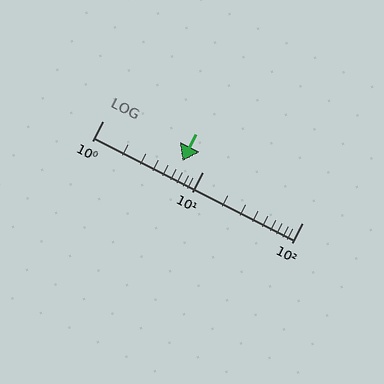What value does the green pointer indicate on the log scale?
The pointer indicates approximately 6.3.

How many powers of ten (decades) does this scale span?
The scale spans 2 decades, from 1 to 100.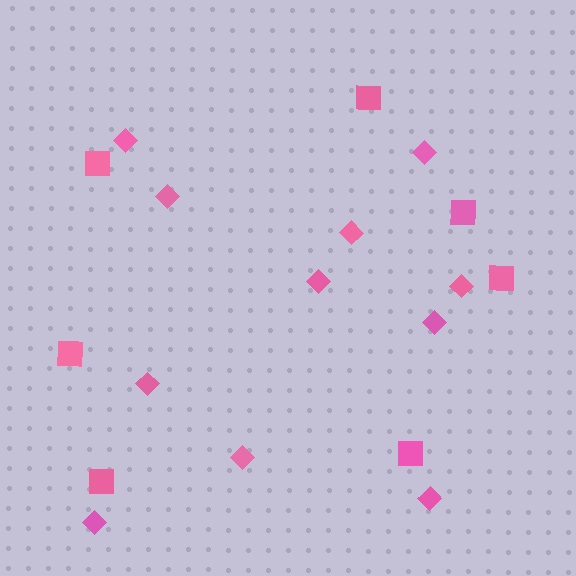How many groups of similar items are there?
There are 2 groups: one group of diamonds (11) and one group of squares (7).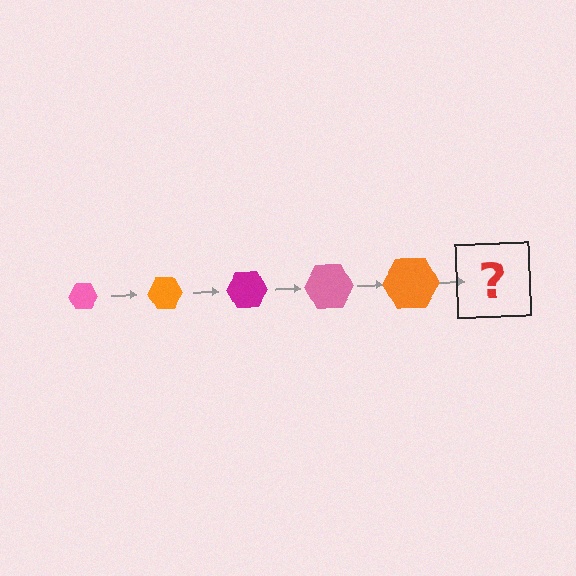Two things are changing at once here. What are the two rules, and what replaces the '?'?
The two rules are that the hexagon grows larger each step and the color cycles through pink, orange, and magenta. The '?' should be a magenta hexagon, larger than the previous one.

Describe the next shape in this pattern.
It should be a magenta hexagon, larger than the previous one.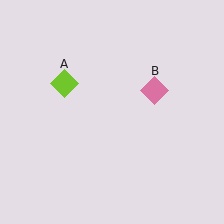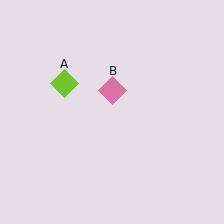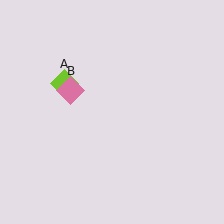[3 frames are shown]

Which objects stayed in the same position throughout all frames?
Lime diamond (object A) remained stationary.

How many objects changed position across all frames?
1 object changed position: pink diamond (object B).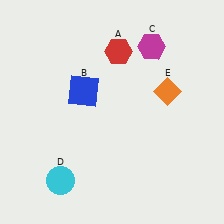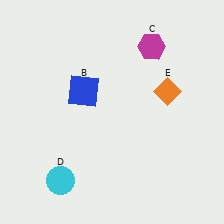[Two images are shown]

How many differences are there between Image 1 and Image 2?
There is 1 difference between the two images.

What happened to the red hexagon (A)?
The red hexagon (A) was removed in Image 2. It was in the top-right area of Image 1.